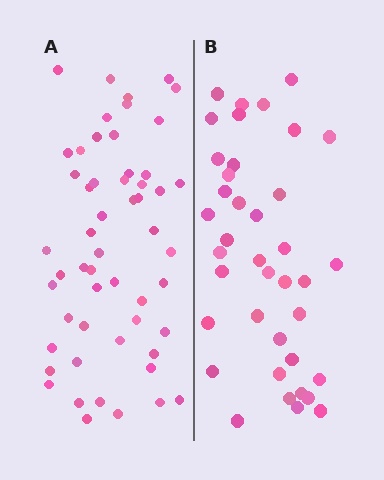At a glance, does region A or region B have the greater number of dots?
Region A (the left region) has more dots.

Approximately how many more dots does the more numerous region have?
Region A has approximately 15 more dots than region B.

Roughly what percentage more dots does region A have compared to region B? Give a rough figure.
About 40% more.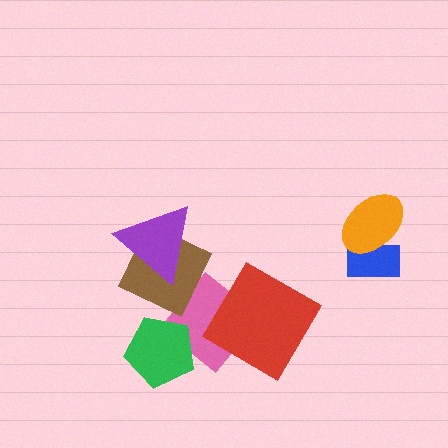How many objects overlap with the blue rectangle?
1 object overlaps with the blue rectangle.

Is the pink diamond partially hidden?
Yes, it is partially covered by another shape.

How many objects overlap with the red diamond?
1 object overlaps with the red diamond.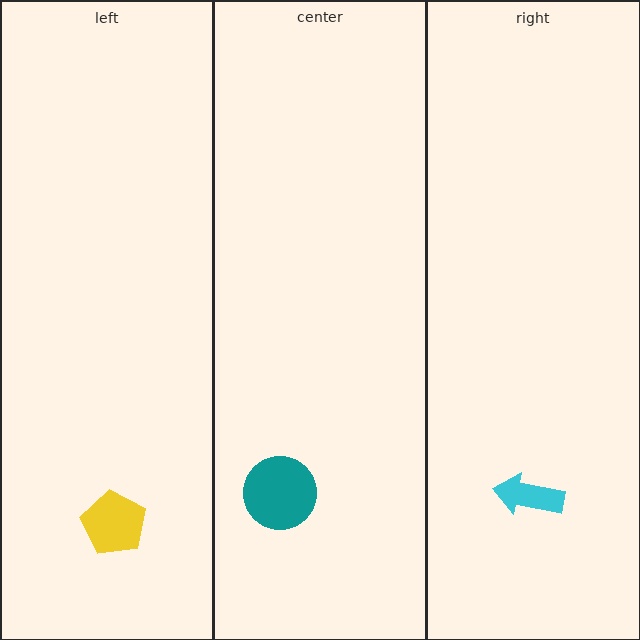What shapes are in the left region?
The yellow pentagon.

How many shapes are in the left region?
1.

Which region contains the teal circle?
The center region.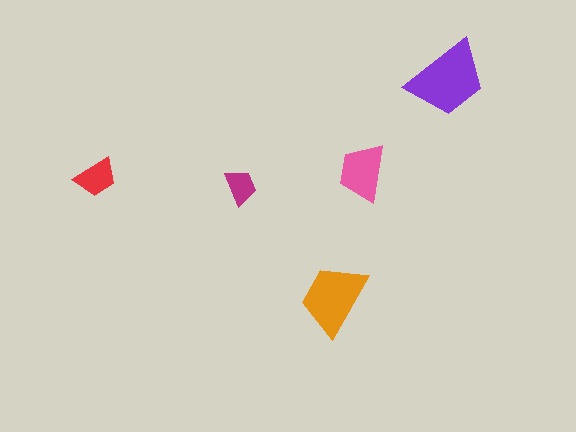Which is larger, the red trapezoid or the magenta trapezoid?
The red one.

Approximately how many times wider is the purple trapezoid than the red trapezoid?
About 2 times wider.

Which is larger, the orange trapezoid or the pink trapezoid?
The orange one.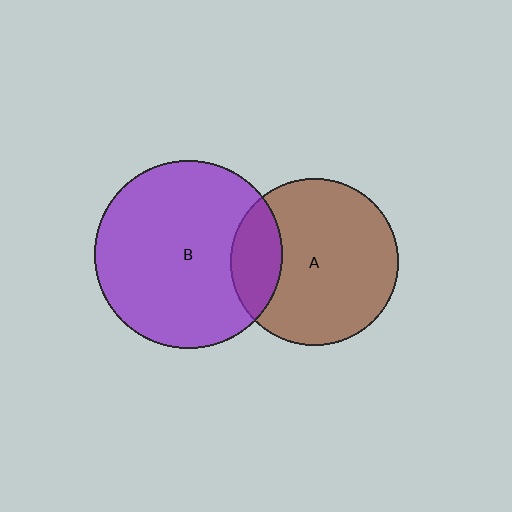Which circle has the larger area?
Circle B (purple).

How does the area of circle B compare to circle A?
Approximately 1.3 times.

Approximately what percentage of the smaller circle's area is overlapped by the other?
Approximately 20%.